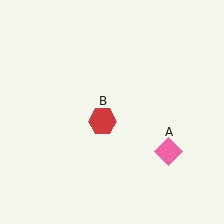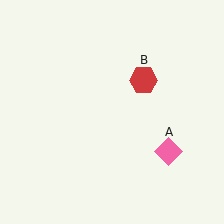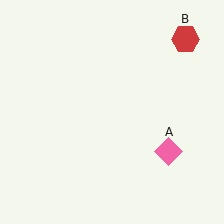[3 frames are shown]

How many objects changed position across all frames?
1 object changed position: red hexagon (object B).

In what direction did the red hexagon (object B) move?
The red hexagon (object B) moved up and to the right.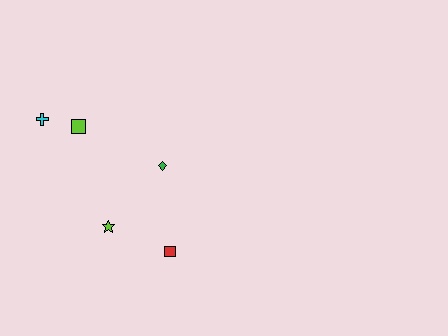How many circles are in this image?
There are no circles.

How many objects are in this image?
There are 5 objects.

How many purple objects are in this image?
There are no purple objects.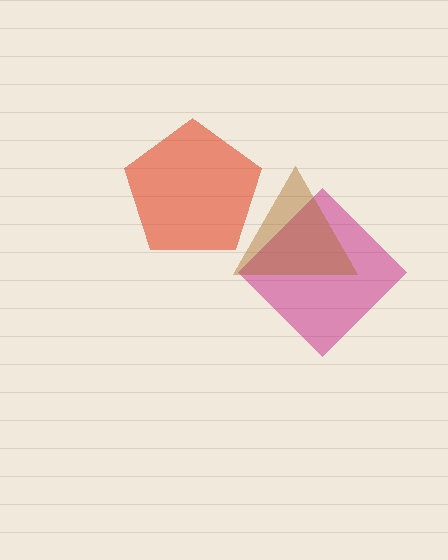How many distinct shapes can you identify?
There are 3 distinct shapes: a magenta diamond, a brown triangle, a red pentagon.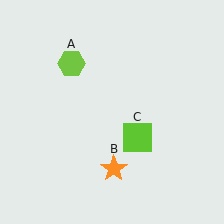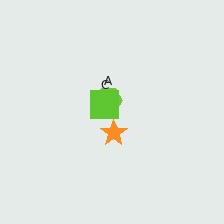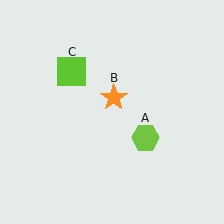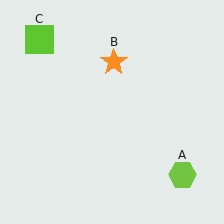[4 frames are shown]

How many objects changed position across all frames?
3 objects changed position: lime hexagon (object A), orange star (object B), lime square (object C).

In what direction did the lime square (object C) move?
The lime square (object C) moved up and to the left.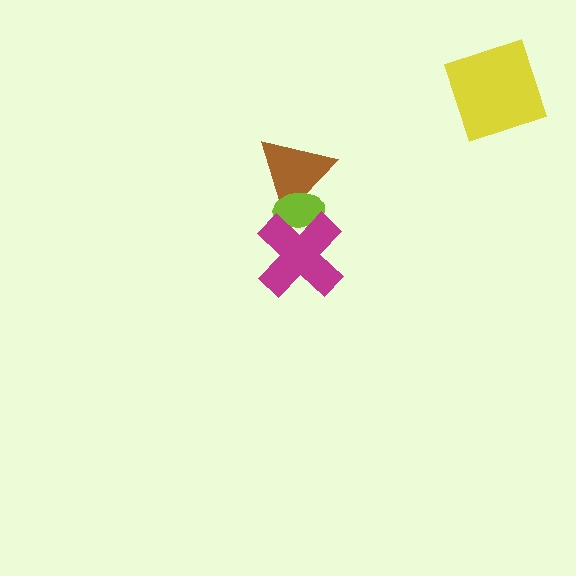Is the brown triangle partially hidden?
Yes, it is partially covered by another shape.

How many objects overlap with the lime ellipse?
2 objects overlap with the lime ellipse.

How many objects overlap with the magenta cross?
2 objects overlap with the magenta cross.